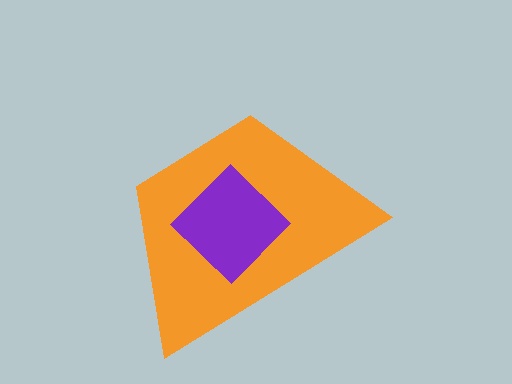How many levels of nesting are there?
2.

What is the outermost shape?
The orange trapezoid.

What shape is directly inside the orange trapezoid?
The purple diamond.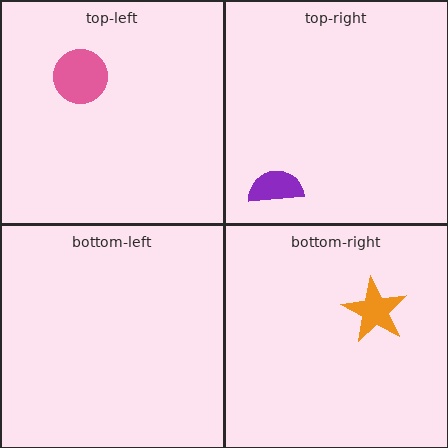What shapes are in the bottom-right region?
The orange star.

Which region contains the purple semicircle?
The top-right region.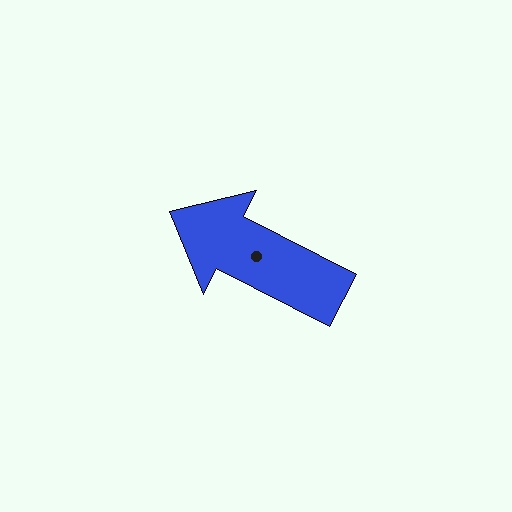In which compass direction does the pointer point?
Northwest.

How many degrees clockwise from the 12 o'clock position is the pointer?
Approximately 297 degrees.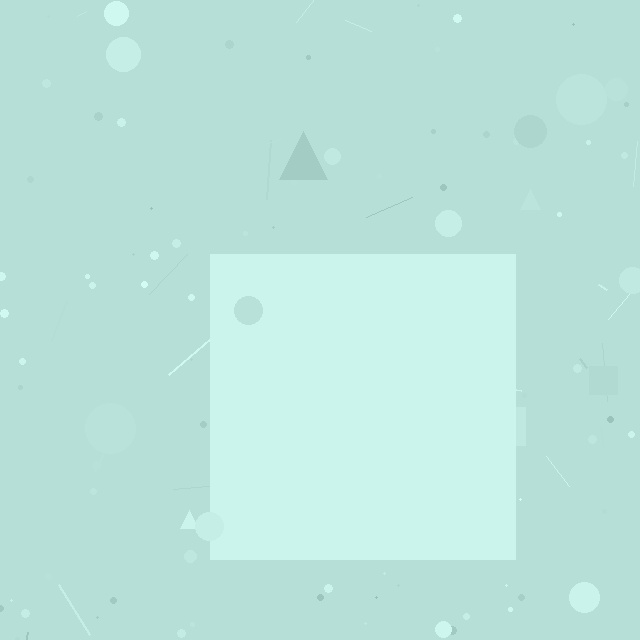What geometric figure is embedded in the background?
A square is embedded in the background.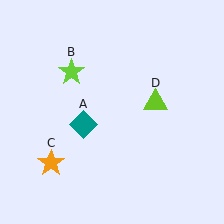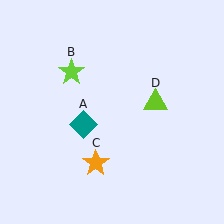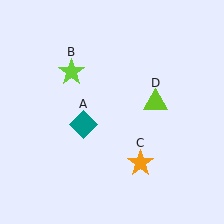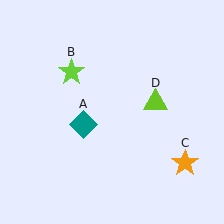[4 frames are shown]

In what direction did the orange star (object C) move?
The orange star (object C) moved right.